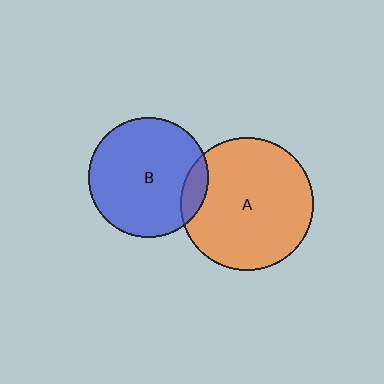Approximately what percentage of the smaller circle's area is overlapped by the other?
Approximately 10%.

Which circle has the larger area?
Circle A (orange).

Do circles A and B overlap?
Yes.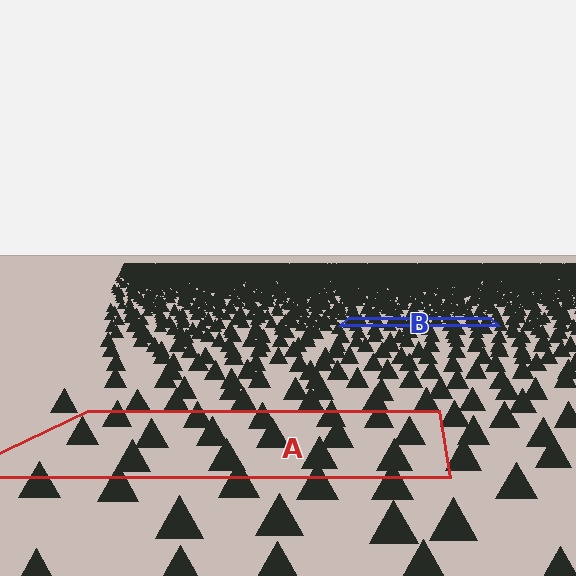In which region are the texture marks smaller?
The texture marks are smaller in region B, because it is farther away.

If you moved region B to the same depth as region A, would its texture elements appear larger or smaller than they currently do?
They would appear larger. At a closer depth, the same texture elements are projected at a bigger on-screen size.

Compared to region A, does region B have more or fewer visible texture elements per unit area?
Region B has more texture elements per unit area — they are packed more densely because it is farther away.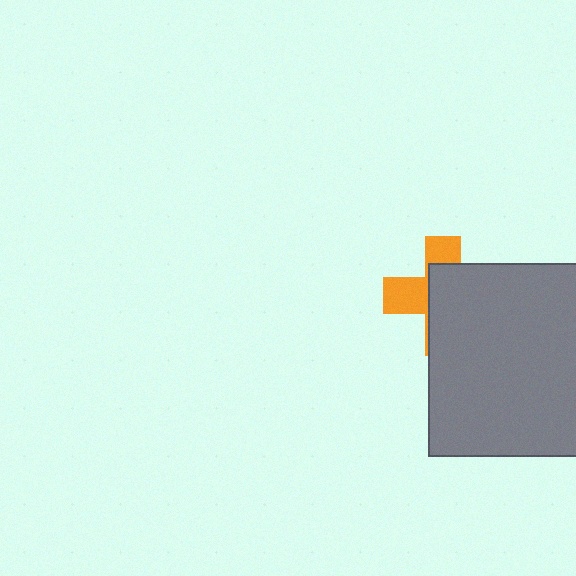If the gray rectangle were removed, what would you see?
You would see the complete orange cross.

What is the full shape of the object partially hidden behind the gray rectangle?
The partially hidden object is an orange cross.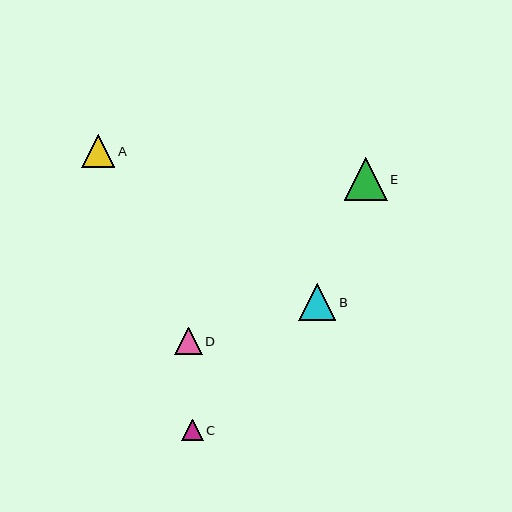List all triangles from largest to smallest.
From largest to smallest: E, B, A, D, C.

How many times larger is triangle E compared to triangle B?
Triangle E is approximately 1.1 times the size of triangle B.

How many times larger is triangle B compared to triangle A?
Triangle B is approximately 1.1 times the size of triangle A.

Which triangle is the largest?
Triangle E is the largest with a size of approximately 42 pixels.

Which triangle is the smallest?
Triangle C is the smallest with a size of approximately 22 pixels.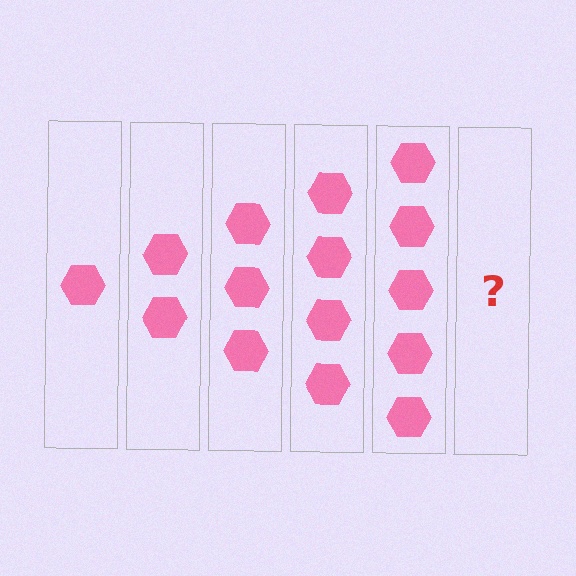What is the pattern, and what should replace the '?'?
The pattern is that each step adds one more hexagon. The '?' should be 6 hexagons.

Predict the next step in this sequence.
The next step is 6 hexagons.